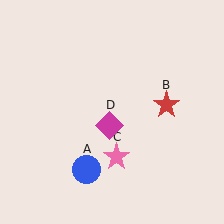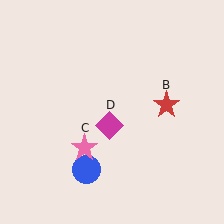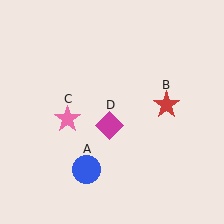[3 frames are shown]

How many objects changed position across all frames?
1 object changed position: pink star (object C).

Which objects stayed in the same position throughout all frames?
Blue circle (object A) and red star (object B) and magenta diamond (object D) remained stationary.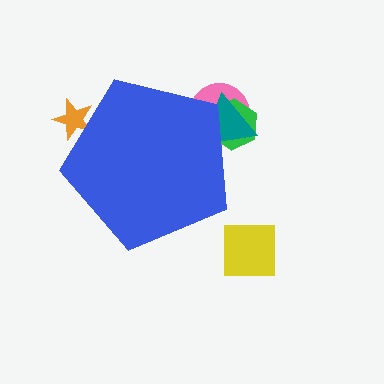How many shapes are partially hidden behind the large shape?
4 shapes are partially hidden.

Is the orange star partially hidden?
Yes, the orange star is partially hidden behind the blue pentagon.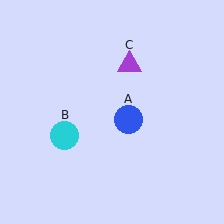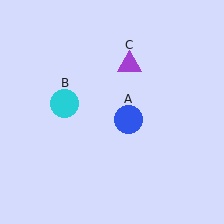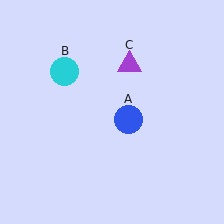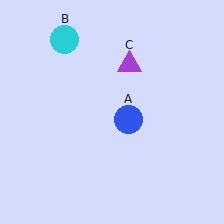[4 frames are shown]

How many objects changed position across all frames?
1 object changed position: cyan circle (object B).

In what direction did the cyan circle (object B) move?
The cyan circle (object B) moved up.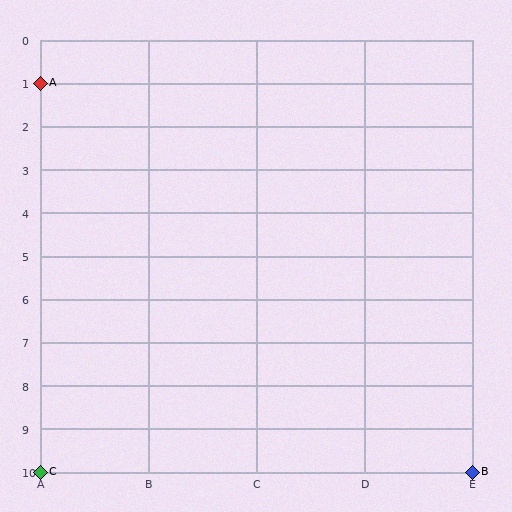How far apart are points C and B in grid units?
Points C and B are 4 columns apart.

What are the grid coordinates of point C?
Point C is at grid coordinates (A, 10).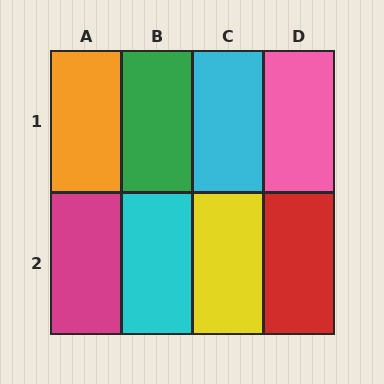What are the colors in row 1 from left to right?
Orange, green, cyan, pink.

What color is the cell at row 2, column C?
Yellow.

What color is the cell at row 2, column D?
Red.